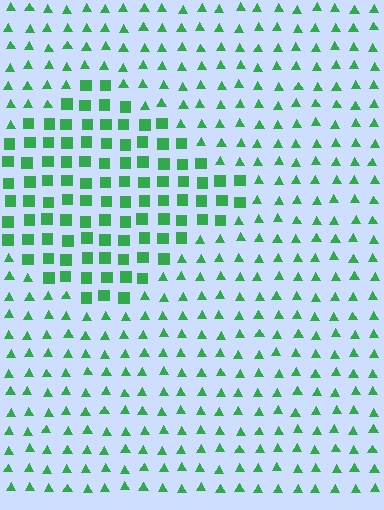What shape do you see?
I see a diamond.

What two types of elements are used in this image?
The image uses squares inside the diamond region and triangles outside it.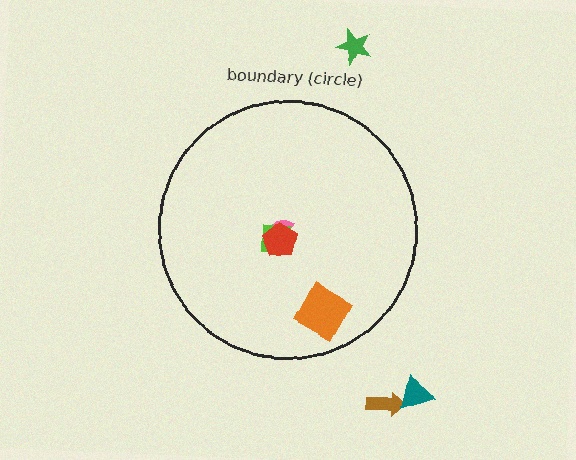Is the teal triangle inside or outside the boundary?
Outside.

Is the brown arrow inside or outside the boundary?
Outside.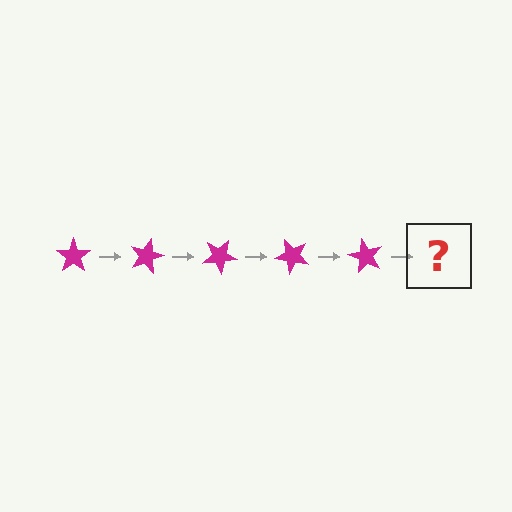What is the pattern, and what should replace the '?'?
The pattern is that the star rotates 15 degrees each step. The '?' should be a magenta star rotated 75 degrees.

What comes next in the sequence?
The next element should be a magenta star rotated 75 degrees.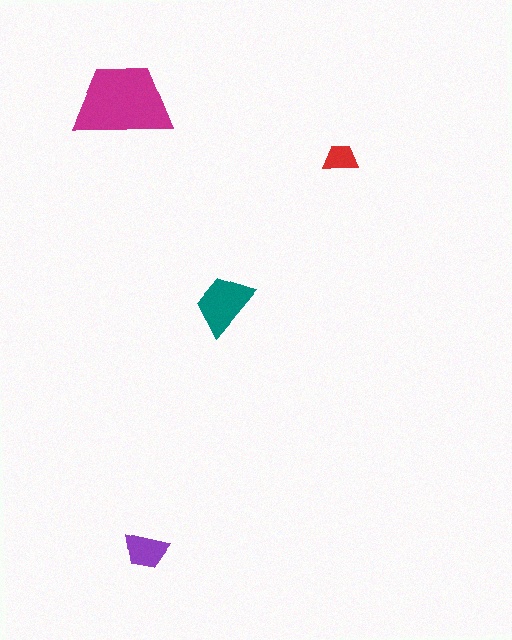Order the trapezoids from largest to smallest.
the magenta one, the teal one, the purple one, the red one.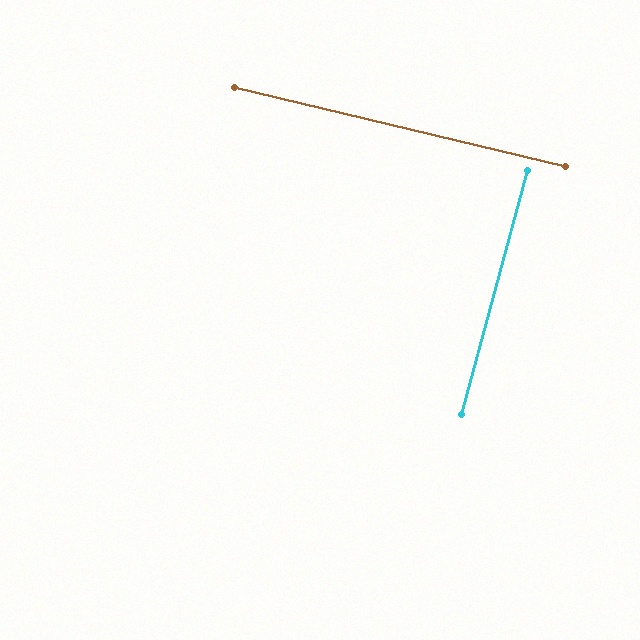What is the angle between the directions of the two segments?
Approximately 88 degrees.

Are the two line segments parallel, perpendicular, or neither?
Perpendicular — they meet at approximately 88°.